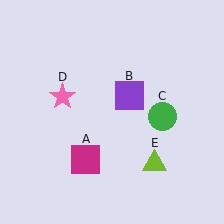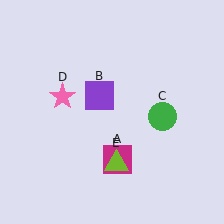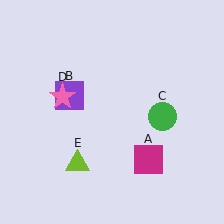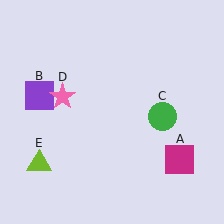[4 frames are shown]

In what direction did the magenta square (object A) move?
The magenta square (object A) moved right.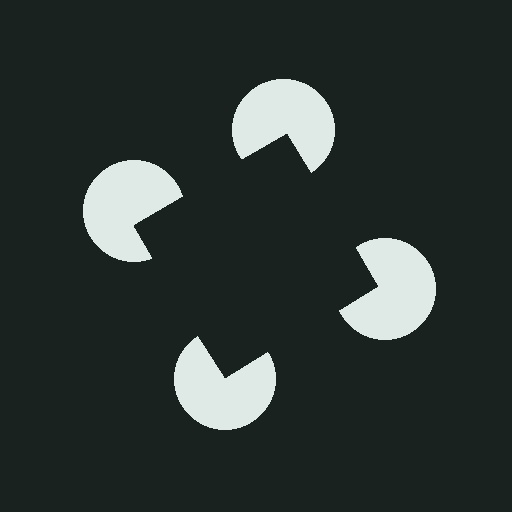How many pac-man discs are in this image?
There are 4 — one at each vertex of the illusory square.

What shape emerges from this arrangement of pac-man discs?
An illusory square — its edges are inferred from the aligned wedge cuts in the pac-man discs, not physically drawn.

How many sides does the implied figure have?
4 sides.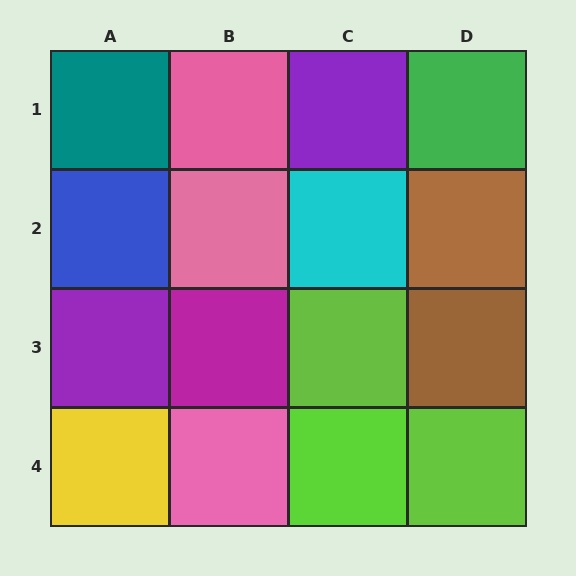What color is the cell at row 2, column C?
Cyan.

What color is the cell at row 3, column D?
Brown.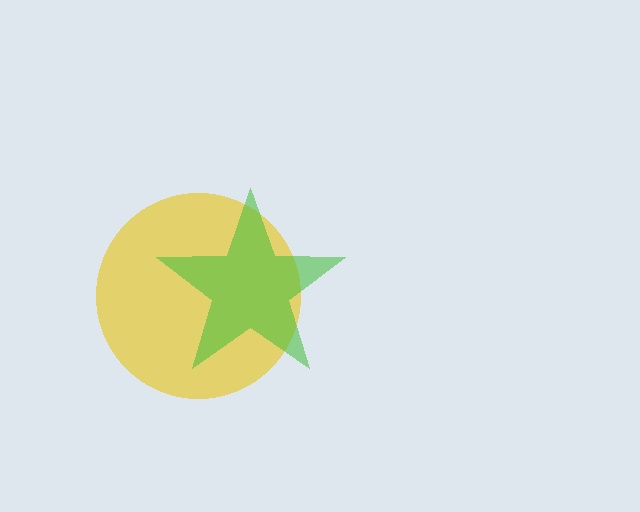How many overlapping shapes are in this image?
There are 2 overlapping shapes in the image.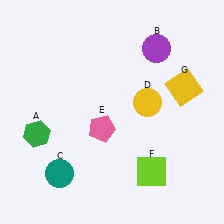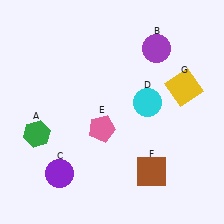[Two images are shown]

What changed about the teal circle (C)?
In Image 1, C is teal. In Image 2, it changed to purple.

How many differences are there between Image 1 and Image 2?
There are 3 differences between the two images.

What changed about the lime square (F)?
In Image 1, F is lime. In Image 2, it changed to brown.